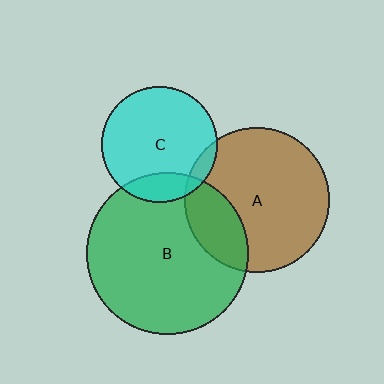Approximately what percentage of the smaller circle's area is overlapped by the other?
Approximately 10%.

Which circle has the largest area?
Circle B (green).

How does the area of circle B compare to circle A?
Approximately 1.2 times.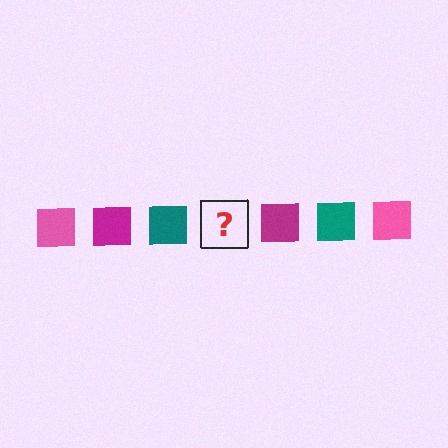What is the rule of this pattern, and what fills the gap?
The rule is that the pattern cycles through pink, magenta, teal squares. The gap should be filled with a pink square.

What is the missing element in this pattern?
The missing element is a pink square.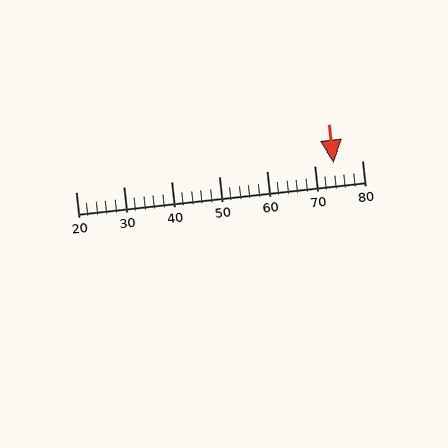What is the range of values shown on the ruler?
The ruler shows values from 20 to 80.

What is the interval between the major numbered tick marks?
The major tick marks are spaced 10 units apart.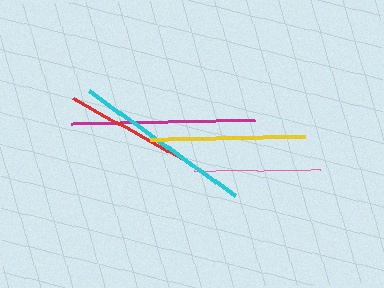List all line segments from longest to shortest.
From longest to shortest: magenta, cyan, yellow, red, pink.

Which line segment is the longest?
The magenta line is the longest at approximately 184 pixels.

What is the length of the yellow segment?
The yellow segment is approximately 155 pixels long.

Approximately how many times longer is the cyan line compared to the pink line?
The cyan line is approximately 1.4 times the length of the pink line.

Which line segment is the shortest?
The pink line is the shortest at approximately 126 pixels.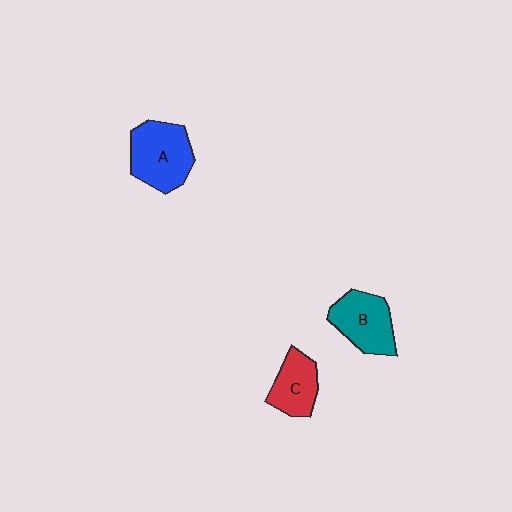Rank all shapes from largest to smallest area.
From largest to smallest: A (blue), B (teal), C (red).